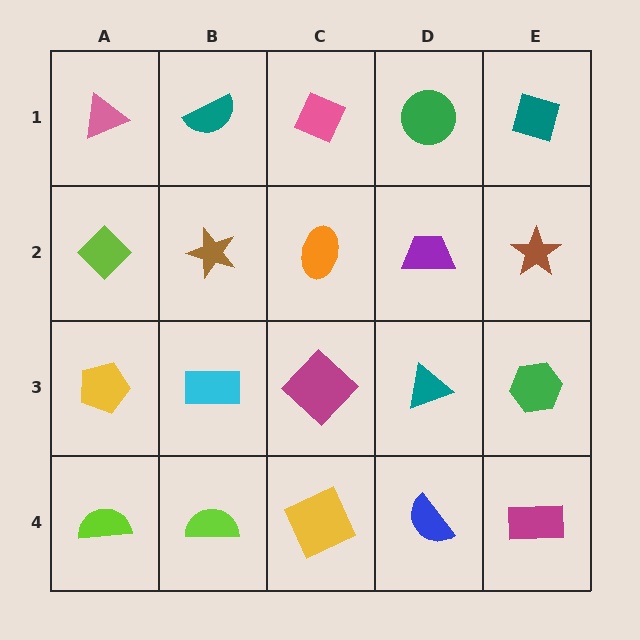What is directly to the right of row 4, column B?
A yellow square.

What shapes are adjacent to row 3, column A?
A lime diamond (row 2, column A), a lime semicircle (row 4, column A), a cyan rectangle (row 3, column B).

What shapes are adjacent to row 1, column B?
A brown star (row 2, column B), a pink triangle (row 1, column A), a pink diamond (row 1, column C).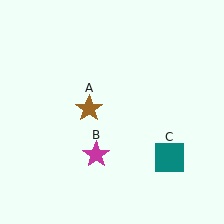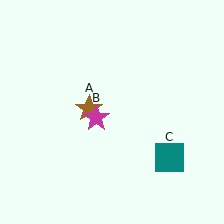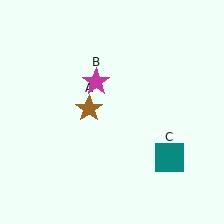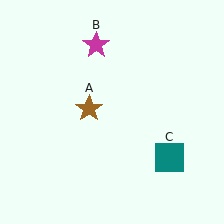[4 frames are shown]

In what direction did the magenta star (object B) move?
The magenta star (object B) moved up.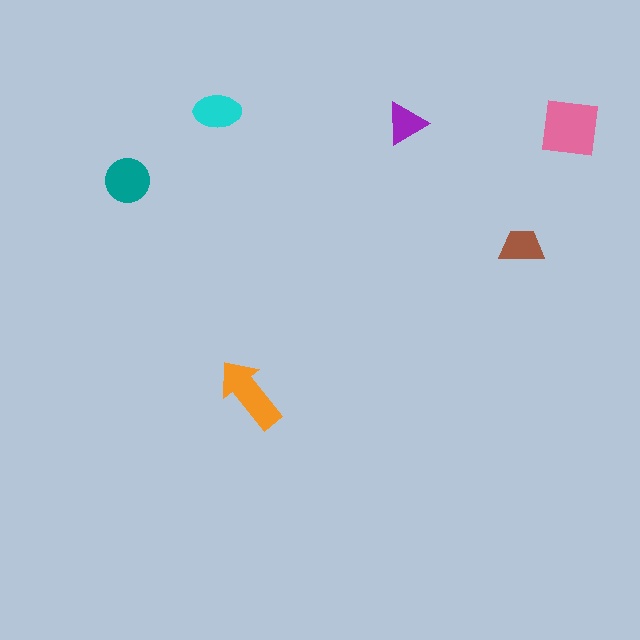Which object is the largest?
The pink square.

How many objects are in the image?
There are 6 objects in the image.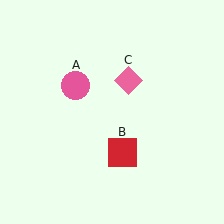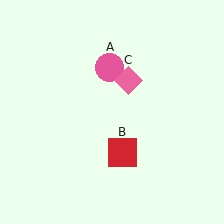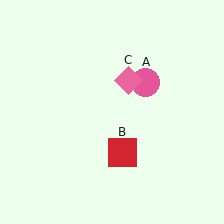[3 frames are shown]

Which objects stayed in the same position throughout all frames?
Red square (object B) and pink diamond (object C) remained stationary.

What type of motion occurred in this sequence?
The pink circle (object A) rotated clockwise around the center of the scene.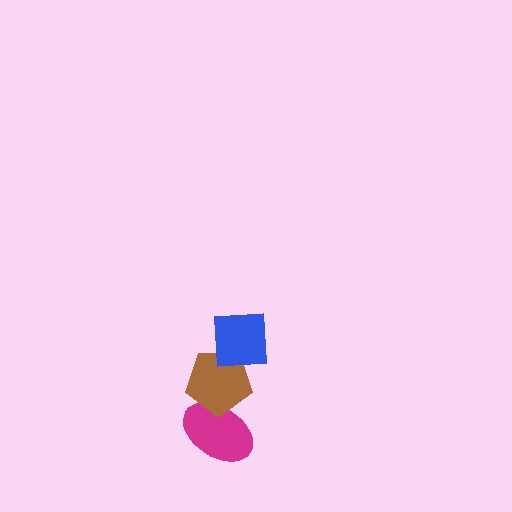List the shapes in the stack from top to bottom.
From top to bottom: the blue square, the brown pentagon, the magenta ellipse.